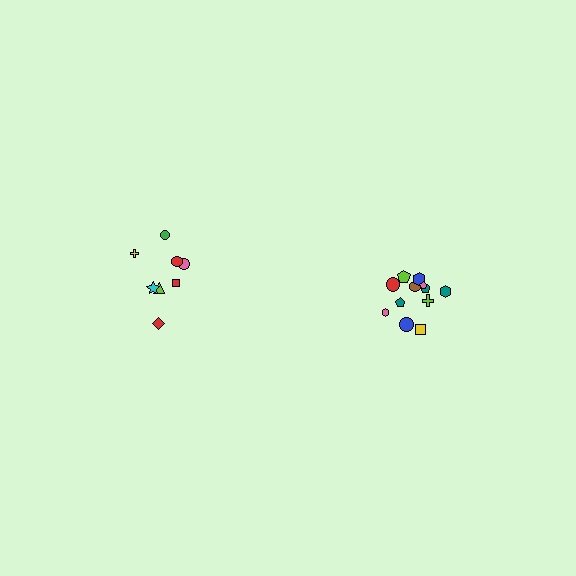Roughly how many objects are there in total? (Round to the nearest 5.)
Roughly 20 objects in total.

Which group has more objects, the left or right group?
The right group.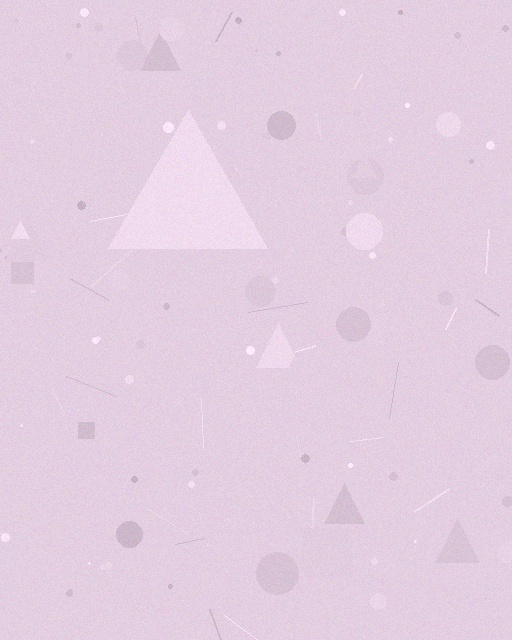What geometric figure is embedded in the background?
A triangle is embedded in the background.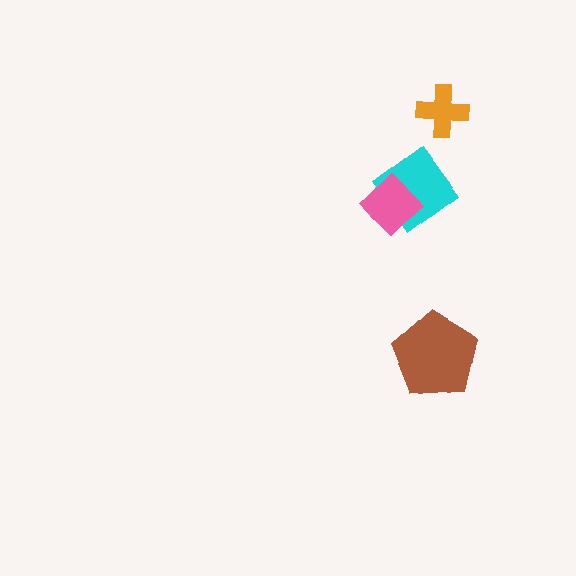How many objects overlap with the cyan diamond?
1 object overlaps with the cyan diamond.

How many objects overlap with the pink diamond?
1 object overlaps with the pink diamond.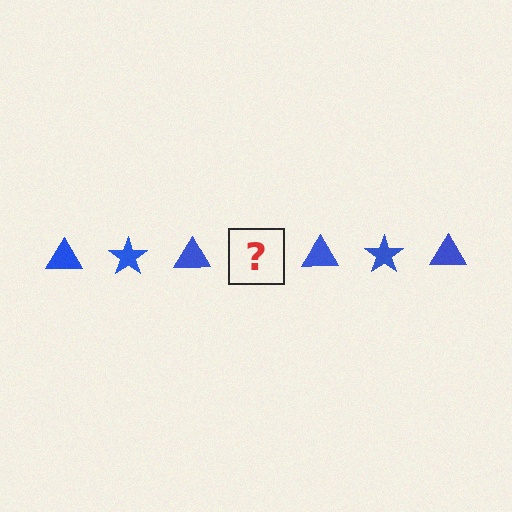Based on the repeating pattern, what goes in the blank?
The blank should be a blue star.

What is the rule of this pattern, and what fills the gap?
The rule is that the pattern cycles through triangle, star shapes in blue. The gap should be filled with a blue star.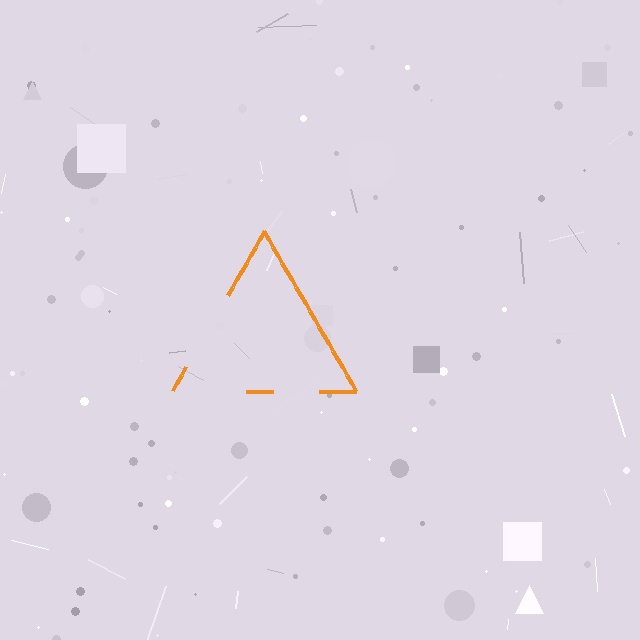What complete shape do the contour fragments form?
The contour fragments form a triangle.